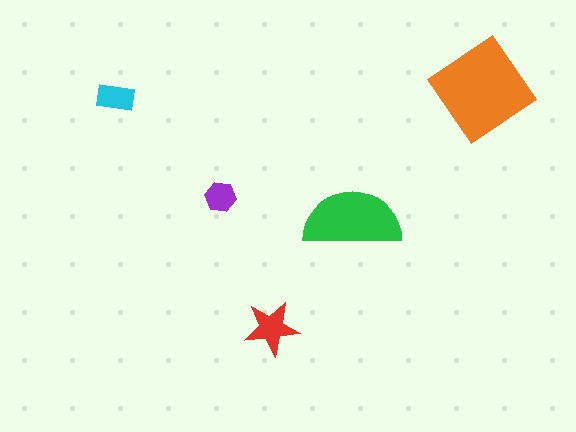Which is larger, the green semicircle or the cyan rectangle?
The green semicircle.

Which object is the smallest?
The purple hexagon.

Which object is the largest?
The orange diamond.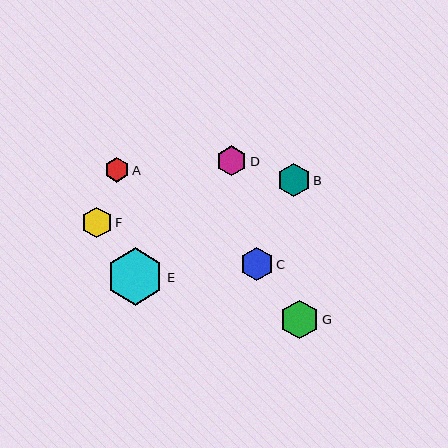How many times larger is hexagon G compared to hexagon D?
Hexagon G is approximately 1.3 times the size of hexagon D.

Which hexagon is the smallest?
Hexagon A is the smallest with a size of approximately 24 pixels.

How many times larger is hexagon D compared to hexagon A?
Hexagon D is approximately 1.2 times the size of hexagon A.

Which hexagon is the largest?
Hexagon E is the largest with a size of approximately 57 pixels.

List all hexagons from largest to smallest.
From largest to smallest: E, G, C, B, F, D, A.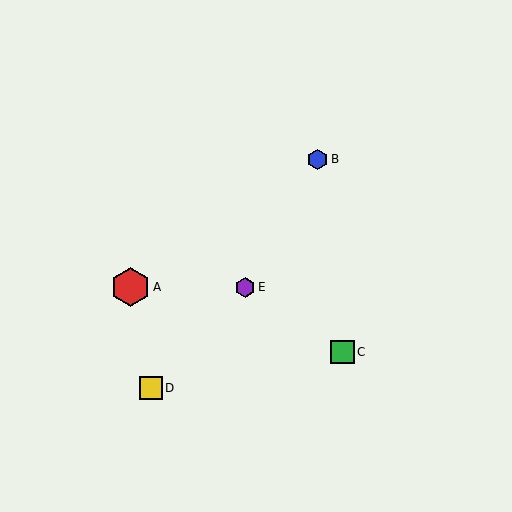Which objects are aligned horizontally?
Objects A, E are aligned horizontally.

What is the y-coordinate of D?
Object D is at y≈388.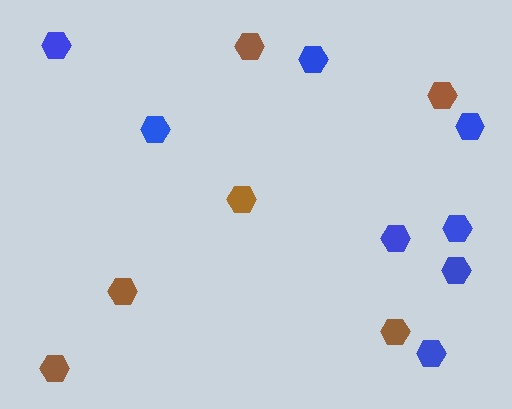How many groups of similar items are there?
There are 2 groups: one group of brown hexagons (6) and one group of blue hexagons (8).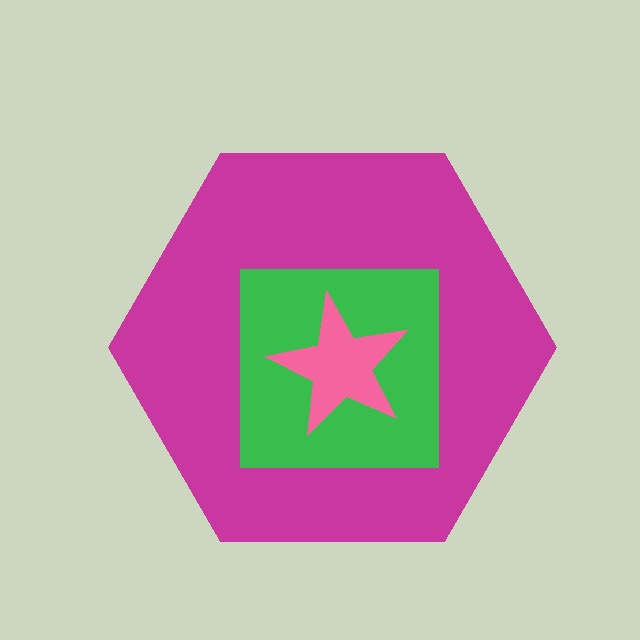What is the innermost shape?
The pink star.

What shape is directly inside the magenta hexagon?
The green square.